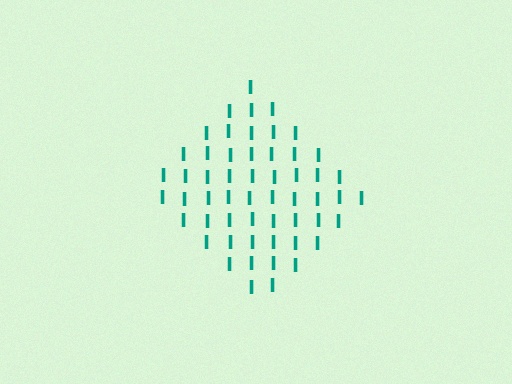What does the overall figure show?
The overall figure shows a diamond.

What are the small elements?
The small elements are letter I's.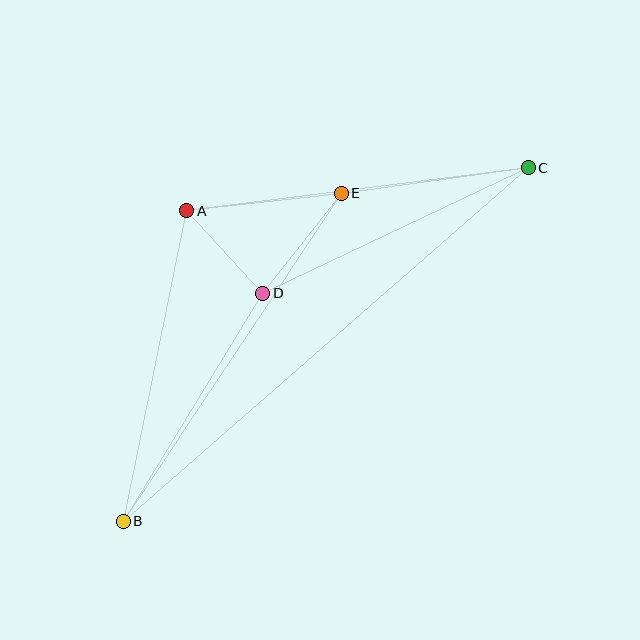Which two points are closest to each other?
Points A and D are closest to each other.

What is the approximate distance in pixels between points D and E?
The distance between D and E is approximately 127 pixels.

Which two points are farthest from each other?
Points B and C are farthest from each other.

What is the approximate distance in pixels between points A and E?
The distance between A and E is approximately 156 pixels.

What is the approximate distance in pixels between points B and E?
The distance between B and E is approximately 394 pixels.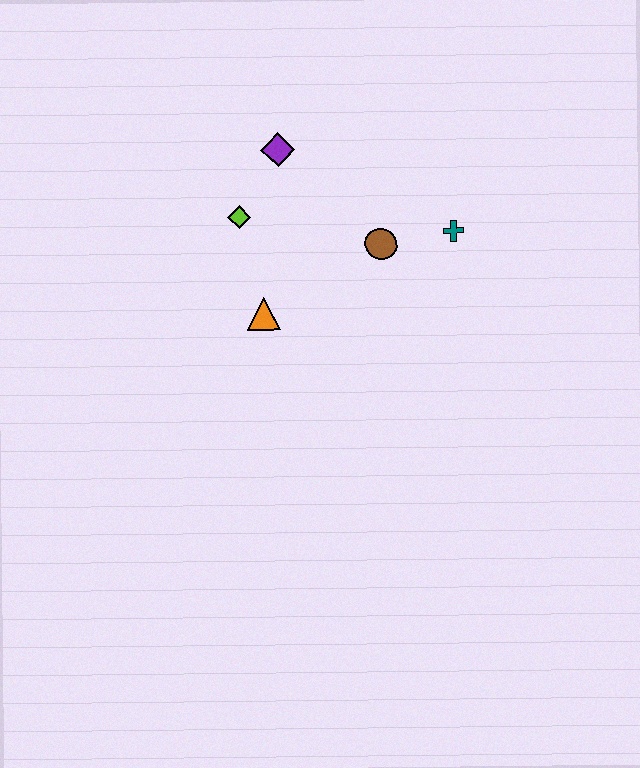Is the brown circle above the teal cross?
No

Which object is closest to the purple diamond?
The lime diamond is closest to the purple diamond.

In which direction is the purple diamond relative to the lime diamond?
The purple diamond is above the lime diamond.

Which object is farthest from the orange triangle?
The teal cross is farthest from the orange triangle.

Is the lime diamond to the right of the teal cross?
No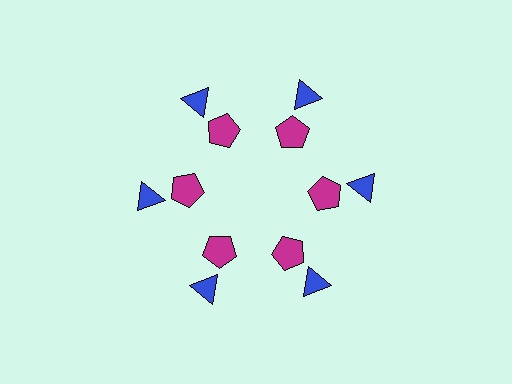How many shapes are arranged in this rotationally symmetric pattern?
There are 12 shapes, arranged in 6 groups of 2.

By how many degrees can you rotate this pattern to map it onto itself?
The pattern maps onto itself every 60 degrees of rotation.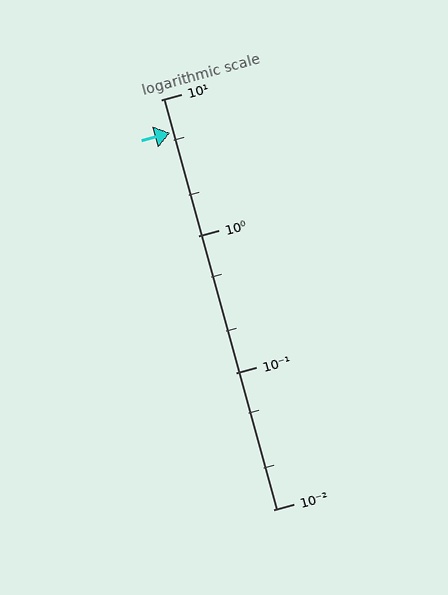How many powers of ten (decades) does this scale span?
The scale spans 3 decades, from 0.01 to 10.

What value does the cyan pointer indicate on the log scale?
The pointer indicates approximately 5.7.